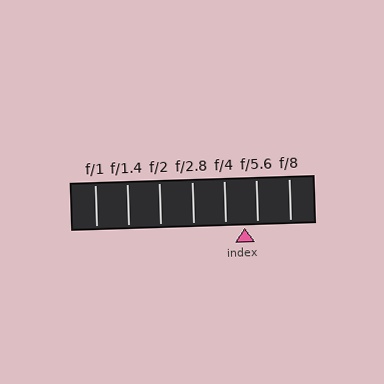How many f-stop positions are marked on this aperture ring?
There are 7 f-stop positions marked.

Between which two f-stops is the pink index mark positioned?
The index mark is between f/4 and f/5.6.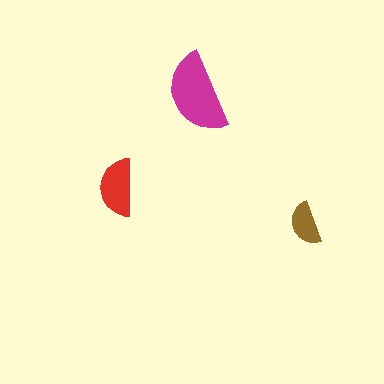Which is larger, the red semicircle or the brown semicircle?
The red one.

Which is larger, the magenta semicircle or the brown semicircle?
The magenta one.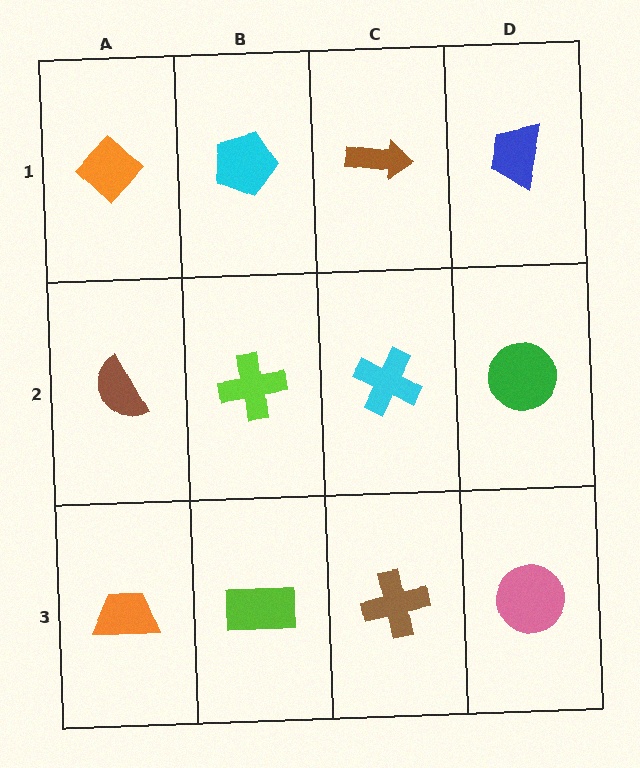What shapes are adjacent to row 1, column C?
A cyan cross (row 2, column C), a cyan pentagon (row 1, column B), a blue trapezoid (row 1, column D).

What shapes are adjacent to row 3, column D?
A green circle (row 2, column D), a brown cross (row 3, column C).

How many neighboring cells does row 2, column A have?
3.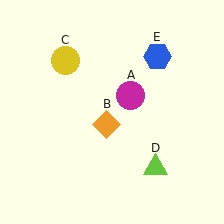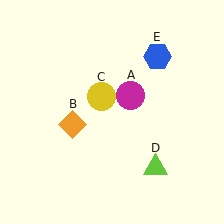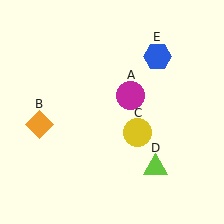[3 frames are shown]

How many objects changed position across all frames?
2 objects changed position: orange diamond (object B), yellow circle (object C).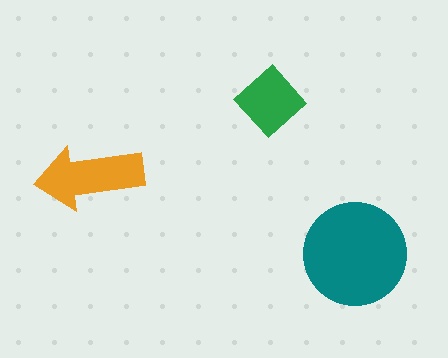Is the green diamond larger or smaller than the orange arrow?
Smaller.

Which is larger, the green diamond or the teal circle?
The teal circle.